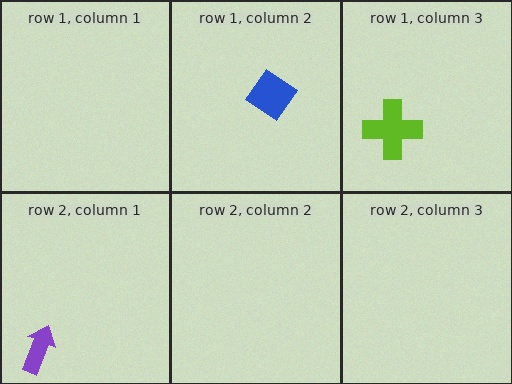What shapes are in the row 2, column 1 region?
The purple arrow.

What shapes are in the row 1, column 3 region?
The lime cross.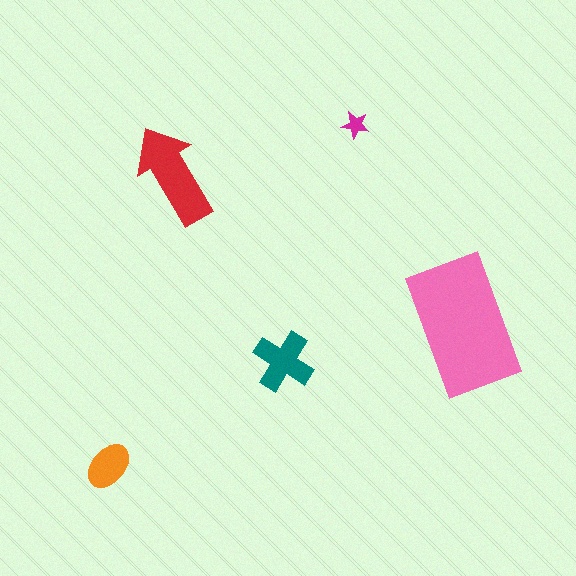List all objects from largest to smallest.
The pink rectangle, the red arrow, the teal cross, the orange ellipse, the magenta star.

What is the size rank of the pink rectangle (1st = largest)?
1st.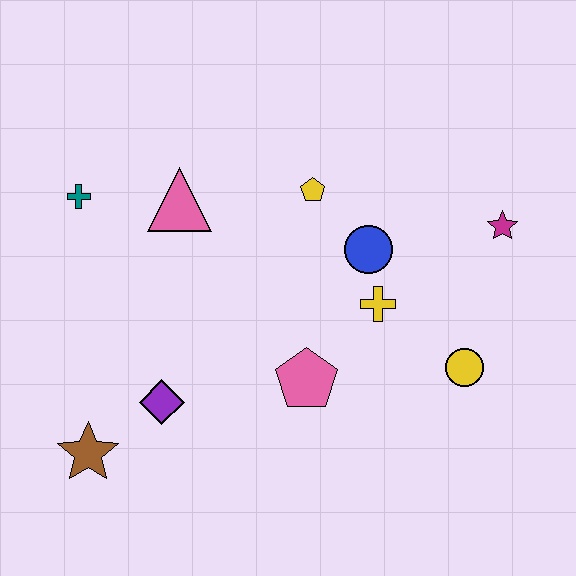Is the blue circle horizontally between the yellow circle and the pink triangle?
Yes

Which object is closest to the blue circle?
The yellow cross is closest to the blue circle.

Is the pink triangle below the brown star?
No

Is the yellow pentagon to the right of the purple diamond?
Yes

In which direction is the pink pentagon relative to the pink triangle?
The pink pentagon is below the pink triangle.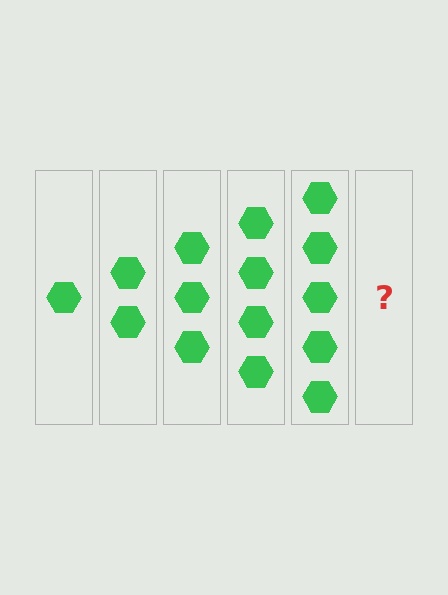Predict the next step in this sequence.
The next step is 6 hexagons.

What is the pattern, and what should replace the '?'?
The pattern is that each step adds one more hexagon. The '?' should be 6 hexagons.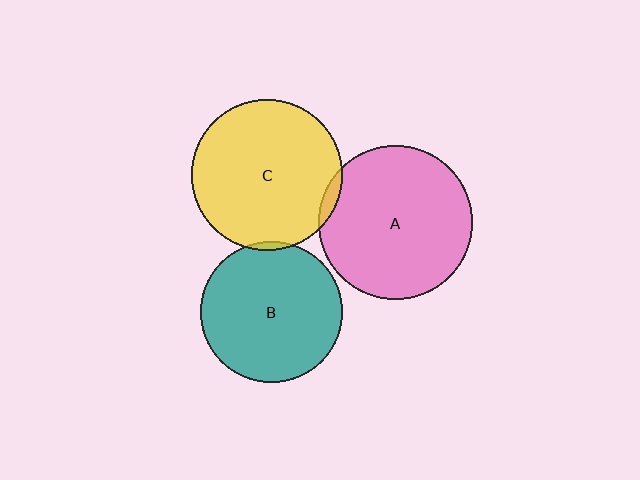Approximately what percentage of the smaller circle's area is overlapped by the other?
Approximately 5%.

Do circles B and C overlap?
Yes.